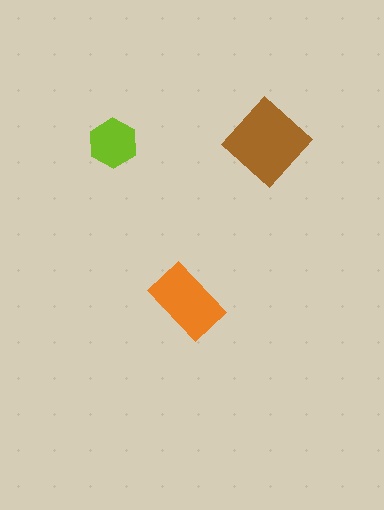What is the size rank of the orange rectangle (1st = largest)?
2nd.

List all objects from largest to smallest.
The brown diamond, the orange rectangle, the lime hexagon.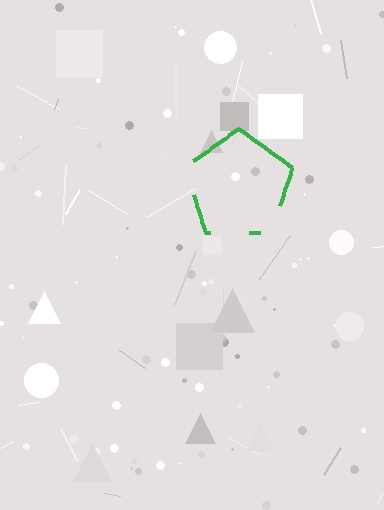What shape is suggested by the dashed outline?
The dashed outline suggests a pentagon.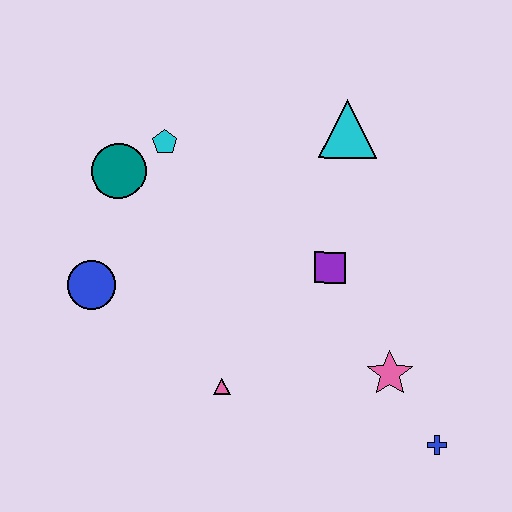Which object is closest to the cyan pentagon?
The teal circle is closest to the cyan pentagon.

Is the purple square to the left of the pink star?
Yes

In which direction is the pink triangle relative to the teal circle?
The pink triangle is below the teal circle.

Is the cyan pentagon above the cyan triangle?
No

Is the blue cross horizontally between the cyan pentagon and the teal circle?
No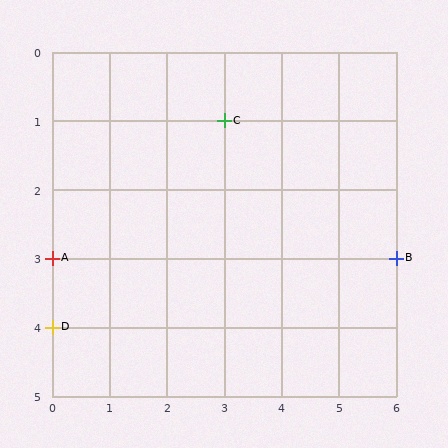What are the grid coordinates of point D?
Point D is at grid coordinates (0, 4).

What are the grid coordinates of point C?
Point C is at grid coordinates (3, 1).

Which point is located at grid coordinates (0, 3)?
Point A is at (0, 3).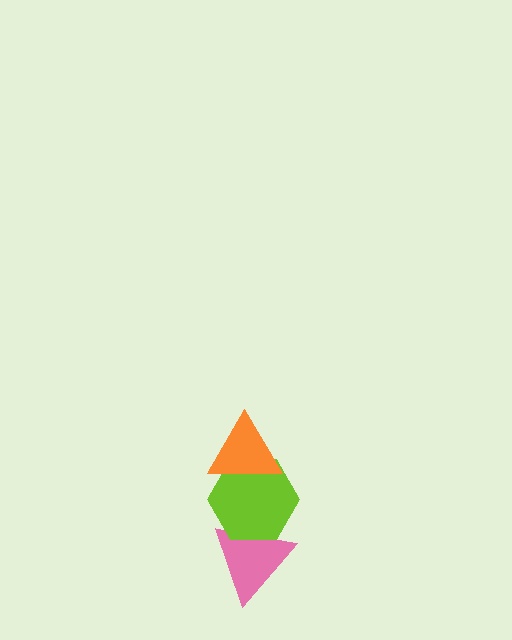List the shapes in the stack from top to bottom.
From top to bottom: the orange triangle, the lime hexagon, the pink triangle.